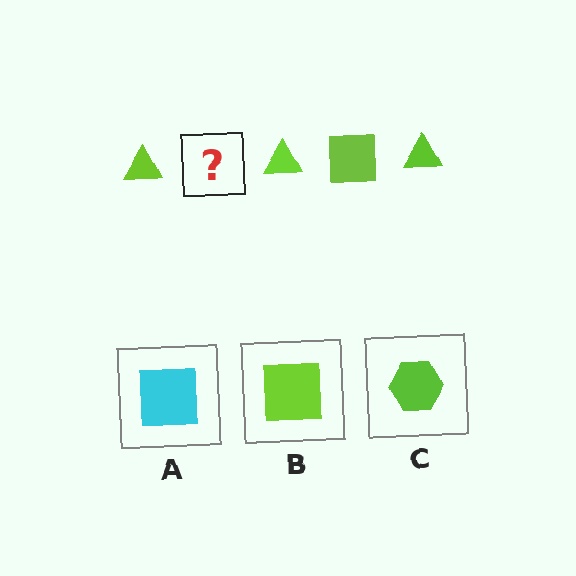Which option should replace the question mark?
Option B.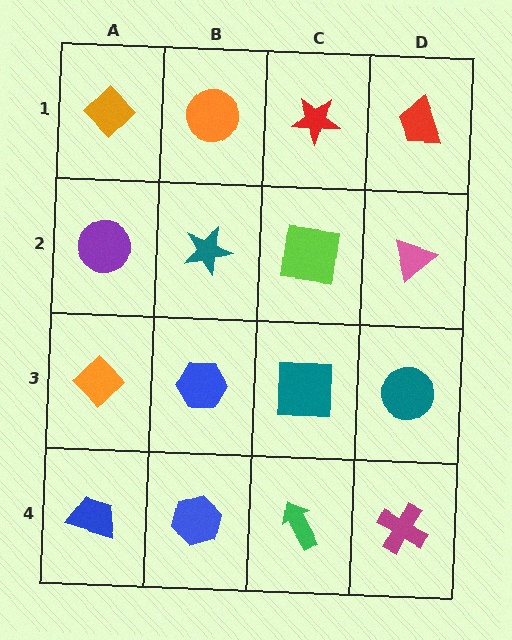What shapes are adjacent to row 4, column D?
A teal circle (row 3, column D), a green arrow (row 4, column C).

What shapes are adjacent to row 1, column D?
A pink triangle (row 2, column D), a red star (row 1, column C).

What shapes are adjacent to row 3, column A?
A purple circle (row 2, column A), a blue trapezoid (row 4, column A), a blue hexagon (row 3, column B).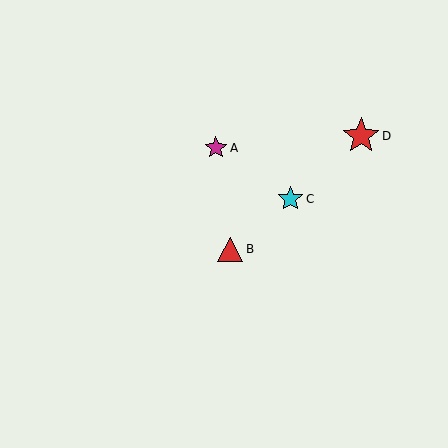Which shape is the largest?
The red star (labeled D) is the largest.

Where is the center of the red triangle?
The center of the red triangle is at (230, 249).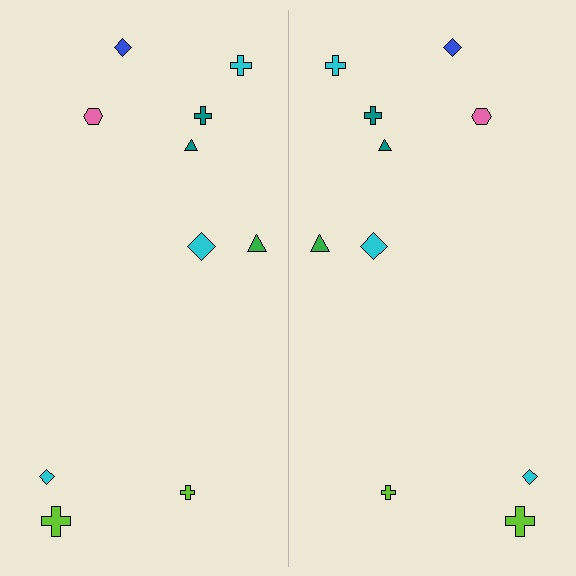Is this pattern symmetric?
Yes, this pattern has bilateral (reflection) symmetry.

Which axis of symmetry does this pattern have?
The pattern has a vertical axis of symmetry running through the center of the image.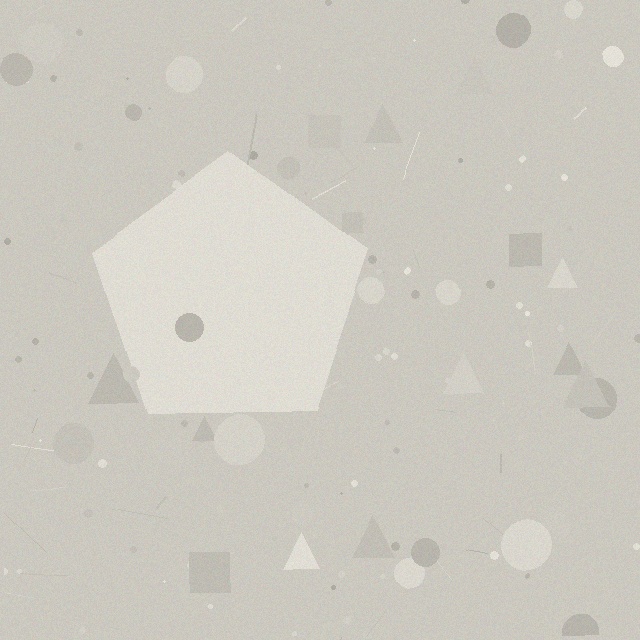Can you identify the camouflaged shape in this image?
The camouflaged shape is a pentagon.